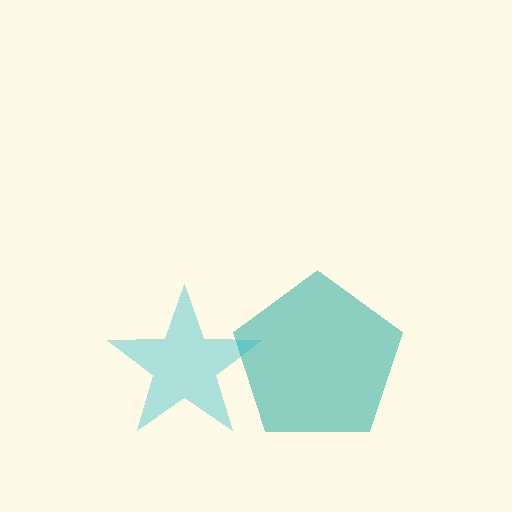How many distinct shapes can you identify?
There are 2 distinct shapes: a teal pentagon, a cyan star.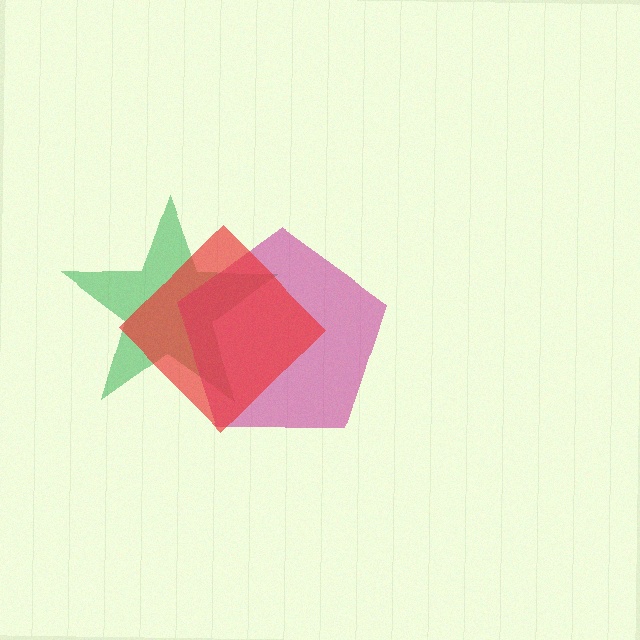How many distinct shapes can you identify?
There are 3 distinct shapes: a green star, a magenta pentagon, a red diamond.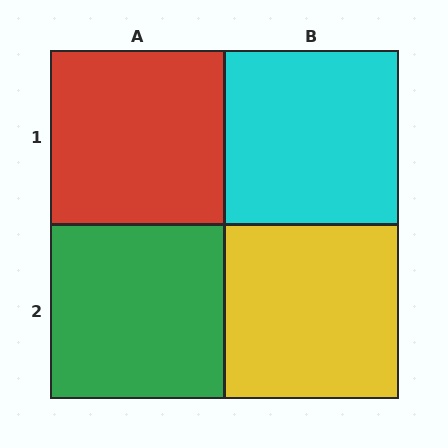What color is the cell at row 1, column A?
Red.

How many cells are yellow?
1 cell is yellow.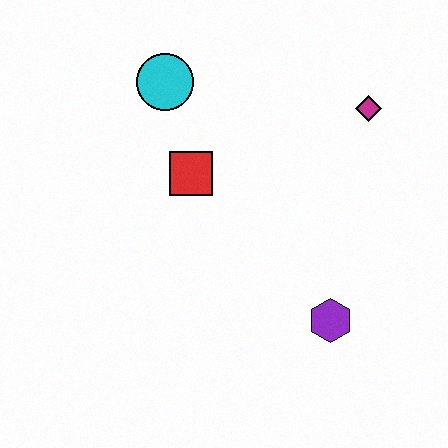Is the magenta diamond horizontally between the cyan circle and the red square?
No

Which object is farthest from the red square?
The purple hexagon is farthest from the red square.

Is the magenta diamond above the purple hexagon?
Yes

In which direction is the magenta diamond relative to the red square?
The magenta diamond is to the right of the red square.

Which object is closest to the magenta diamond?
The red square is closest to the magenta diamond.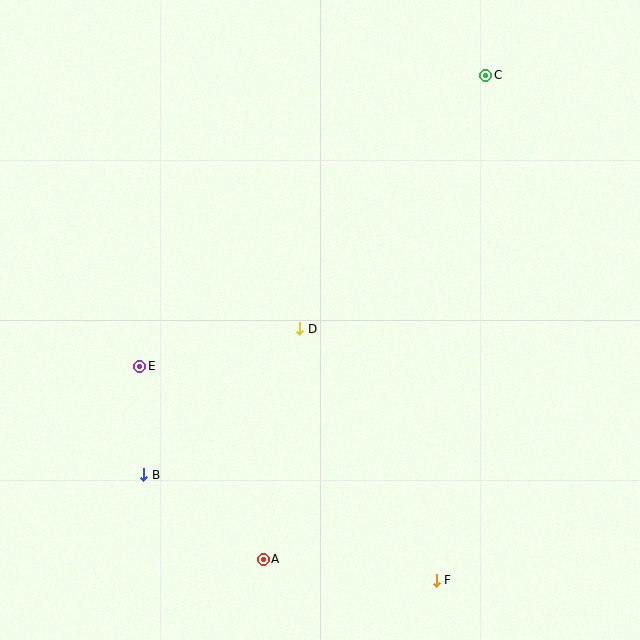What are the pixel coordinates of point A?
Point A is at (263, 559).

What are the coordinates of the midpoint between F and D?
The midpoint between F and D is at (368, 454).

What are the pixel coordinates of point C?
Point C is at (486, 75).